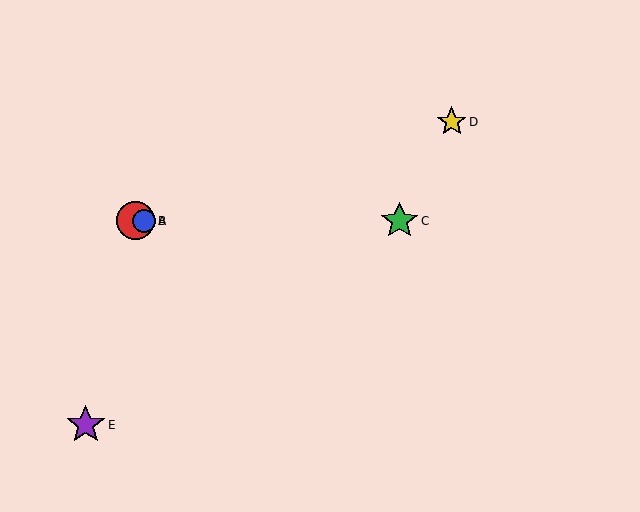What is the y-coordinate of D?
Object D is at y≈122.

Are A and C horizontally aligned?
Yes, both are at y≈221.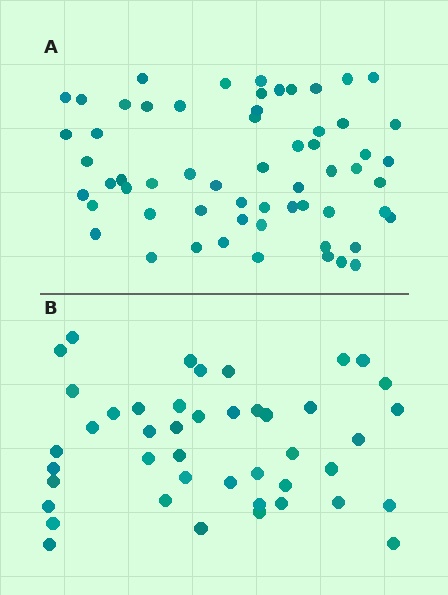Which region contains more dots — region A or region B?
Region A (the top region) has more dots.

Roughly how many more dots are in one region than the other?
Region A has approximately 15 more dots than region B.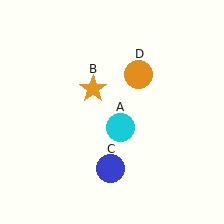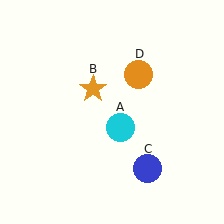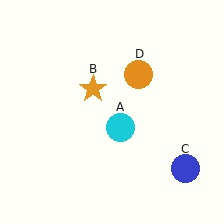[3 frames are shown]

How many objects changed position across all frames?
1 object changed position: blue circle (object C).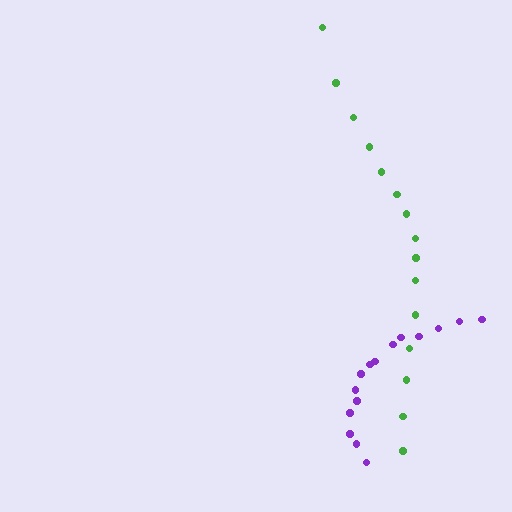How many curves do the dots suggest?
There are 2 distinct paths.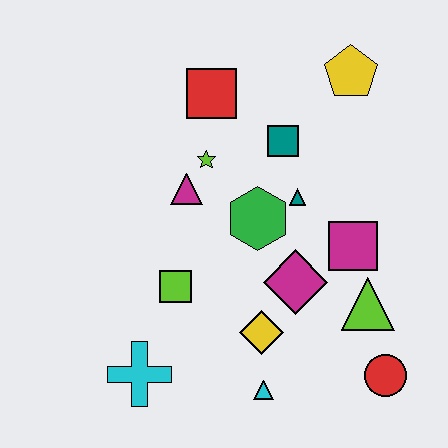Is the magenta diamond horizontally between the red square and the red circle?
Yes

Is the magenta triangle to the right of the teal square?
No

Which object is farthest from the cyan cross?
The yellow pentagon is farthest from the cyan cross.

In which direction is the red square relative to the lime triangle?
The red square is above the lime triangle.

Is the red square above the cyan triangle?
Yes